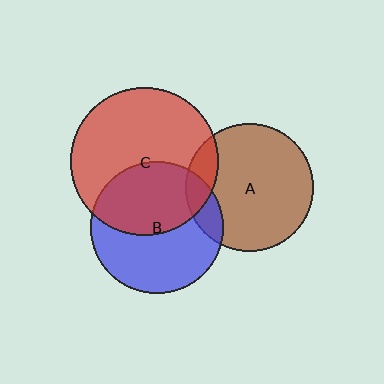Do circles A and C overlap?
Yes.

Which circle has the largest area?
Circle C (red).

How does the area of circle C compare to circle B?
Approximately 1.2 times.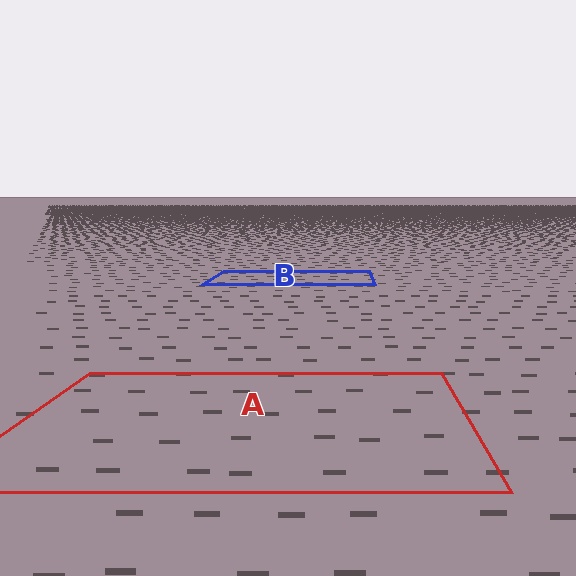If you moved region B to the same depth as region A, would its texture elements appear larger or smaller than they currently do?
They would appear larger. At a closer depth, the same texture elements are projected at a bigger on-screen size.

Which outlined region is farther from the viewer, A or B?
Region B is farther from the viewer — the texture elements inside it appear smaller and more densely packed.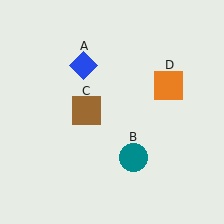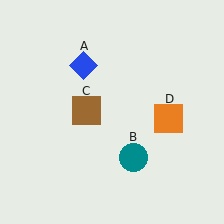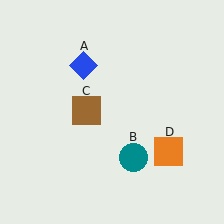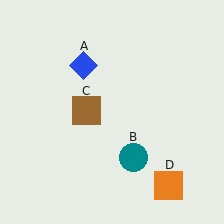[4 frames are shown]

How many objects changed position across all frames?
1 object changed position: orange square (object D).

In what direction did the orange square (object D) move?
The orange square (object D) moved down.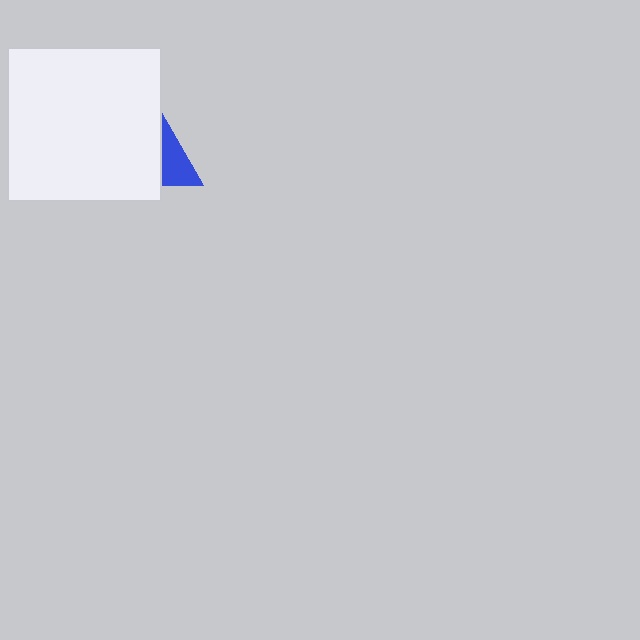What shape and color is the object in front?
The object in front is a white square.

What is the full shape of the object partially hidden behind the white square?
The partially hidden object is a blue triangle.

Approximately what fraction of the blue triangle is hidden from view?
Roughly 65% of the blue triangle is hidden behind the white square.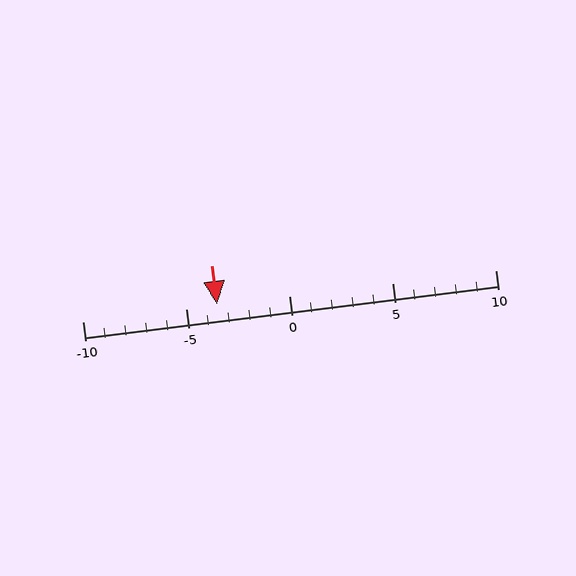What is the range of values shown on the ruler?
The ruler shows values from -10 to 10.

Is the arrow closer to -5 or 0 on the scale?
The arrow is closer to -5.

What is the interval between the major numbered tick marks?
The major tick marks are spaced 5 units apart.